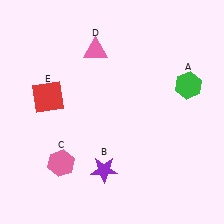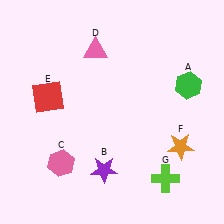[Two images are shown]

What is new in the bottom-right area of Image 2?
A lime cross (G) was added in the bottom-right area of Image 2.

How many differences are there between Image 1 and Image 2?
There are 2 differences between the two images.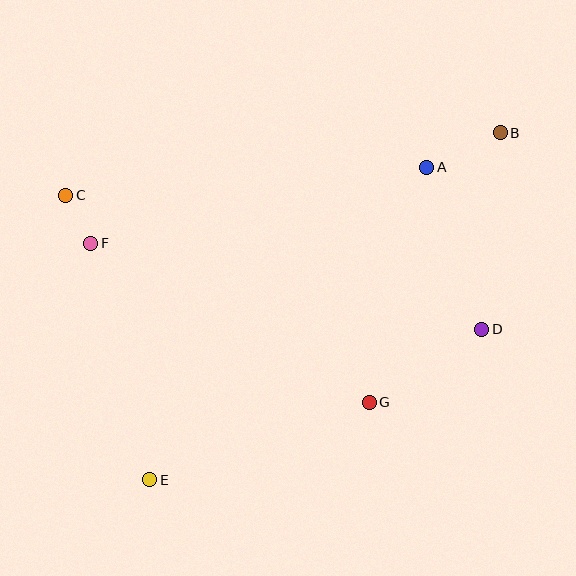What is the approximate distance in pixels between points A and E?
The distance between A and E is approximately 418 pixels.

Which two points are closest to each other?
Points C and F are closest to each other.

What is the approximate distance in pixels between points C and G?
The distance between C and G is approximately 367 pixels.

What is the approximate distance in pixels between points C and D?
The distance between C and D is approximately 437 pixels.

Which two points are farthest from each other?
Points B and E are farthest from each other.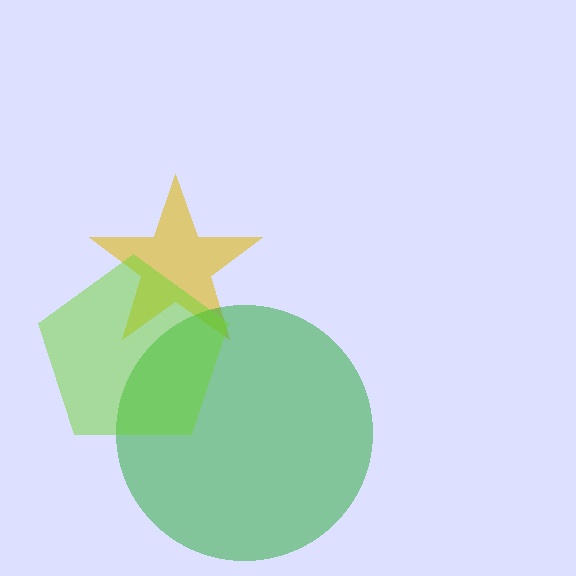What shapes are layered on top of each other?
The layered shapes are: a yellow star, a green circle, a lime pentagon.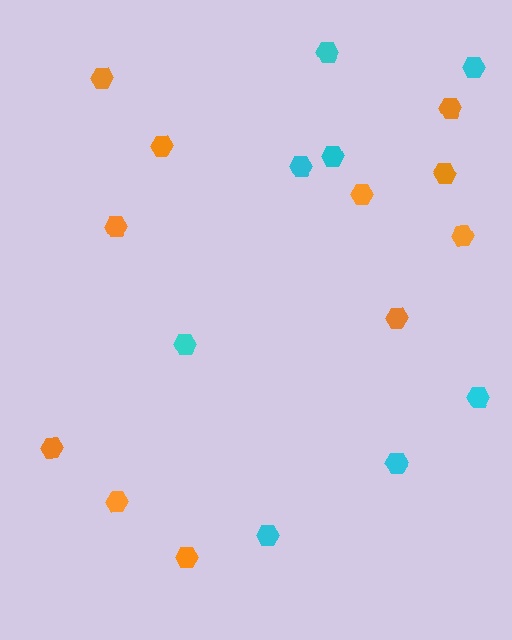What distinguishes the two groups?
There are 2 groups: one group of orange hexagons (11) and one group of cyan hexagons (8).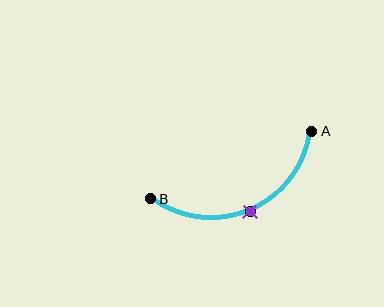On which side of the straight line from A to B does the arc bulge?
The arc bulges below the straight line connecting A and B.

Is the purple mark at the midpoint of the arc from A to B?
Yes. The purple mark lies on the arc at equal arc-length from both A and B — it is the arc midpoint.